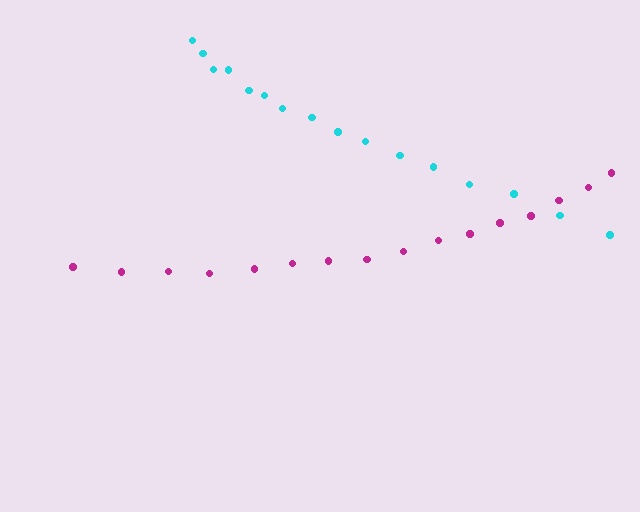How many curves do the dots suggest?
There are 2 distinct paths.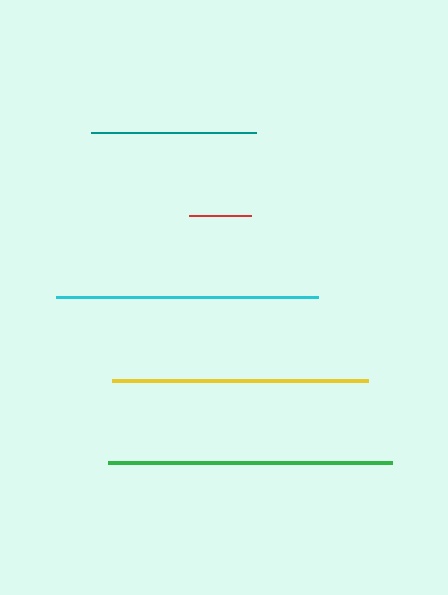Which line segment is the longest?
The green line is the longest at approximately 284 pixels.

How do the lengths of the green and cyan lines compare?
The green and cyan lines are approximately the same length.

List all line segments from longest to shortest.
From longest to shortest: green, cyan, yellow, teal, red.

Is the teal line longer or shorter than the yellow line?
The yellow line is longer than the teal line.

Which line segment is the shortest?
The red line is the shortest at approximately 62 pixels.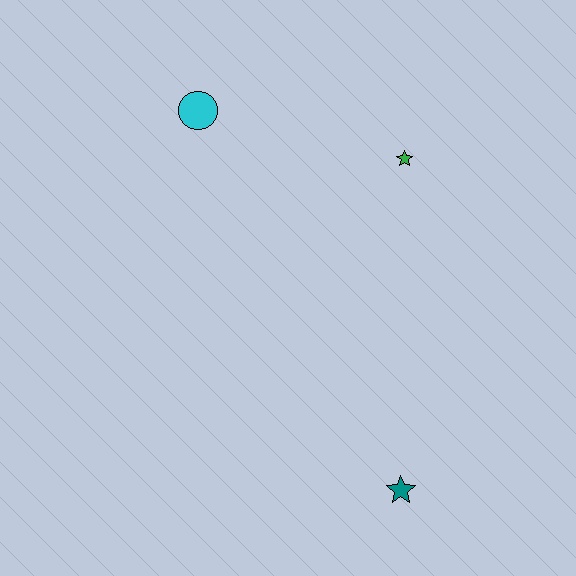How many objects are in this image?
There are 3 objects.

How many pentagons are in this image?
There are no pentagons.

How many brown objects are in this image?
There are no brown objects.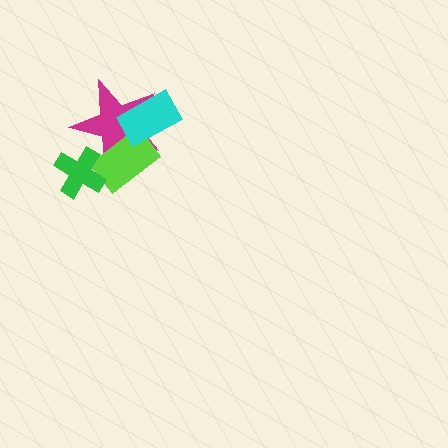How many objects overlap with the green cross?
2 objects overlap with the green cross.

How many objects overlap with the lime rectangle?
3 objects overlap with the lime rectangle.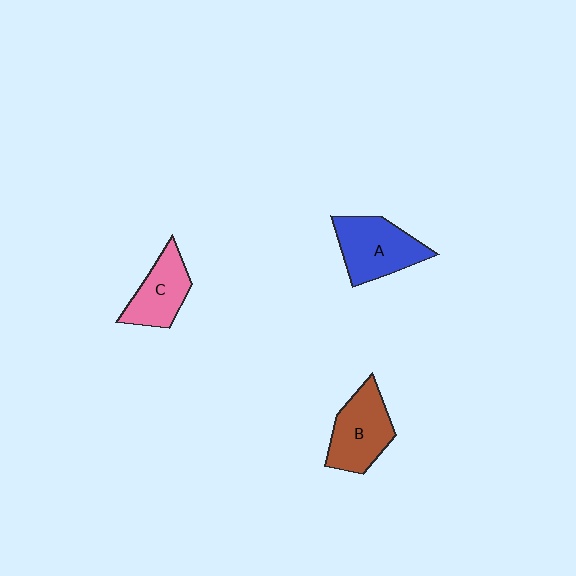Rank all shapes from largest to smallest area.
From largest to smallest: A (blue), B (brown), C (pink).